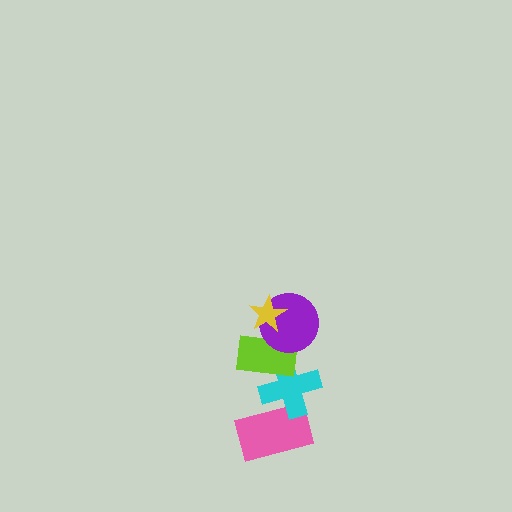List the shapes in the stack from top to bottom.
From top to bottom: the yellow star, the purple circle, the lime rectangle, the cyan cross, the pink rectangle.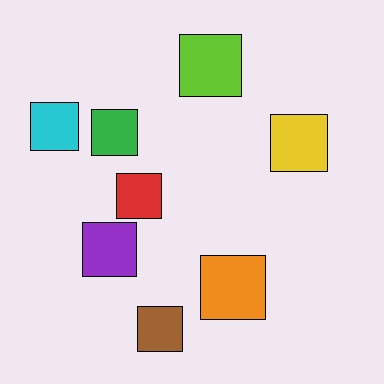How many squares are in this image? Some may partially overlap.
There are 8 squares.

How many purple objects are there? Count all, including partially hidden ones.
There is 1 purple object.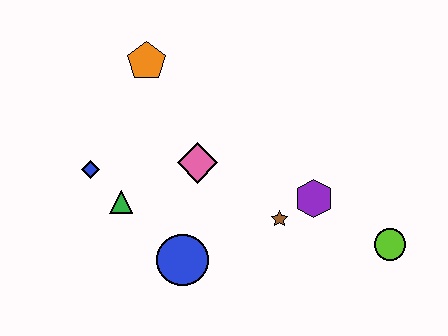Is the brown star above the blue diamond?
No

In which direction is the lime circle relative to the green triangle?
The lime circle is to the right of the green triangle.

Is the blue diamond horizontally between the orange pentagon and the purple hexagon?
No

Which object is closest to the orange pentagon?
The pink diamond is closest to the orange pentagon.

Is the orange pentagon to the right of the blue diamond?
Yes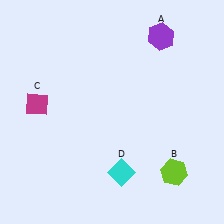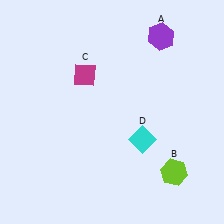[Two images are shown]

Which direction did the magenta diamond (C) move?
The magenta diamond (C) moved right.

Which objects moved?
The objects that moved are: the magenta diamond (C), the cyan diamond (D).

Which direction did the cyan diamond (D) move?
The cyan diamond (D) moved up.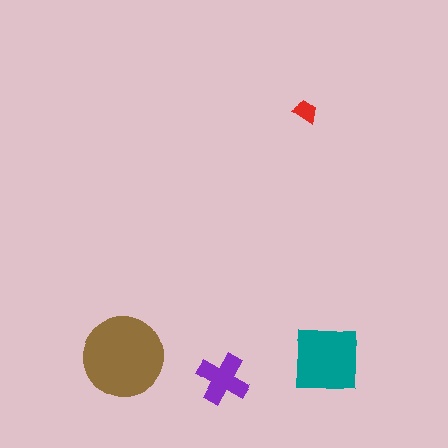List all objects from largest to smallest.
The brown circle, the teal square, the purple cross, the red trapezoid.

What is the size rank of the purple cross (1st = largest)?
3rd.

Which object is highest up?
The red trapezoid is topmost.